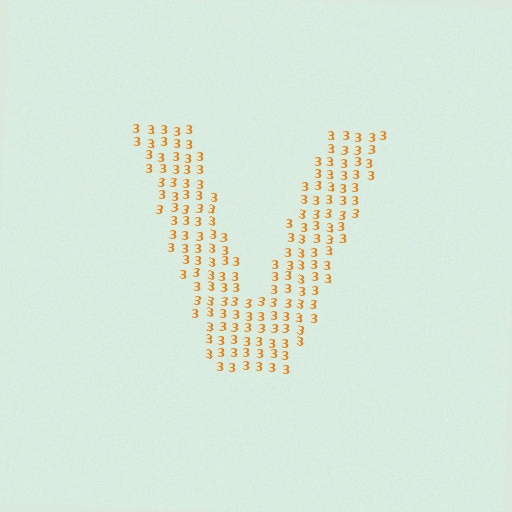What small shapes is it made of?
It is made of small digit 3's.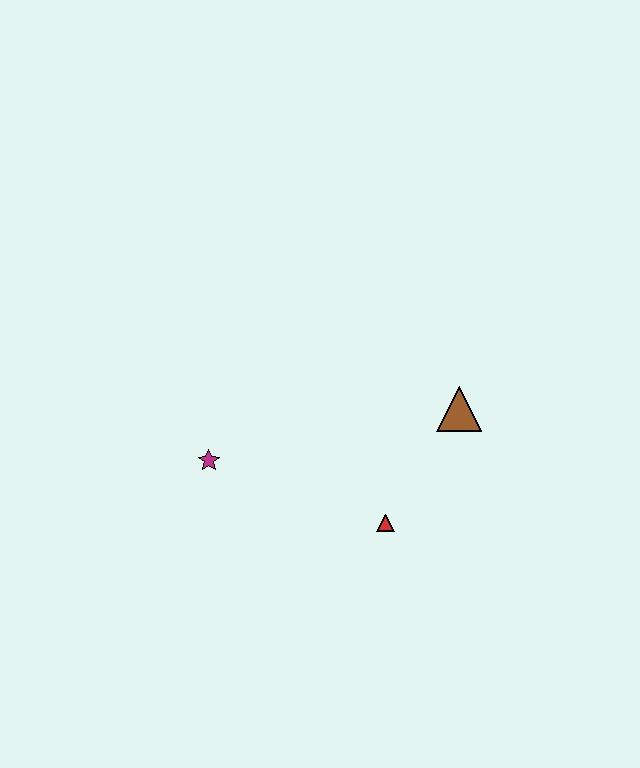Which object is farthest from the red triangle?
The magenta star is farthest from the red triangle.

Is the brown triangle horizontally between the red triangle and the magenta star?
No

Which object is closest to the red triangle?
The brown triangle is closest to the red triangle.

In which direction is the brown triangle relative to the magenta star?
The brown triangle is to the right of the magenta star.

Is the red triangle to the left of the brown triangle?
Yes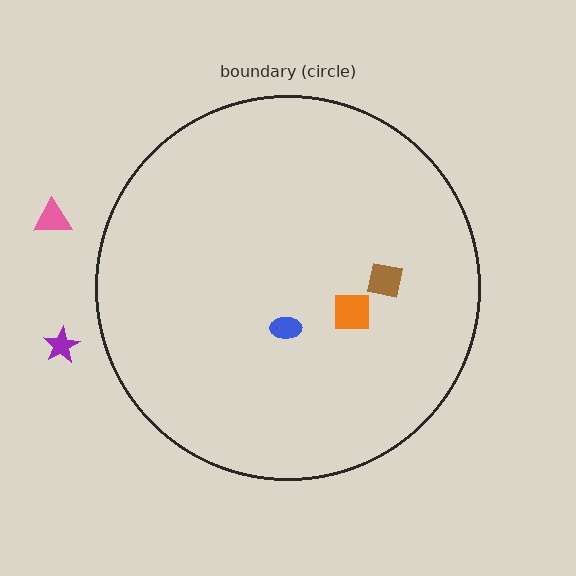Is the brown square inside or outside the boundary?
Inside.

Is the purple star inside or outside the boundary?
Outside.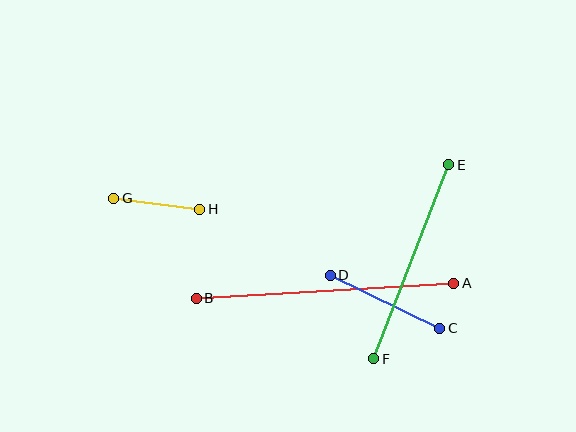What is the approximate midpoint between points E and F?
The midpoint is at approximately (411, 262) pixels.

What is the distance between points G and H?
The distance is approximately 87 pixels.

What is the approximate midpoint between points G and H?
The midpoint is at approximately (157, 204) pixels.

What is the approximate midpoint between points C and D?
The midpoint is at approximately (385, 302) pixels.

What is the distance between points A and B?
The distance is approximately 258 pixels.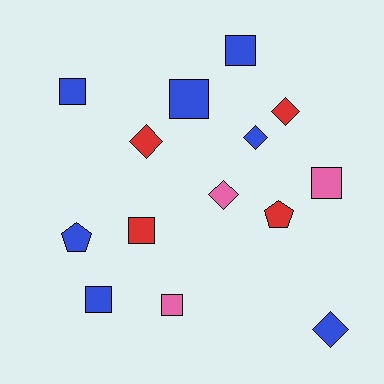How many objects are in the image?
There are 14 objects.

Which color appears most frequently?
Blue, with 7 objects.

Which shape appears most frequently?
Square, with 7 objects.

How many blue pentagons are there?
There is 1 blue pentagon.